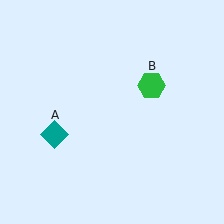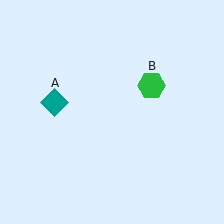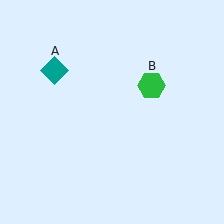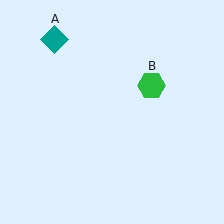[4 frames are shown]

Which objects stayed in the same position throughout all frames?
Green hexagon (object B) remained stationary.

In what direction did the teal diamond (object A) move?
The teal diamond (object A) moved up.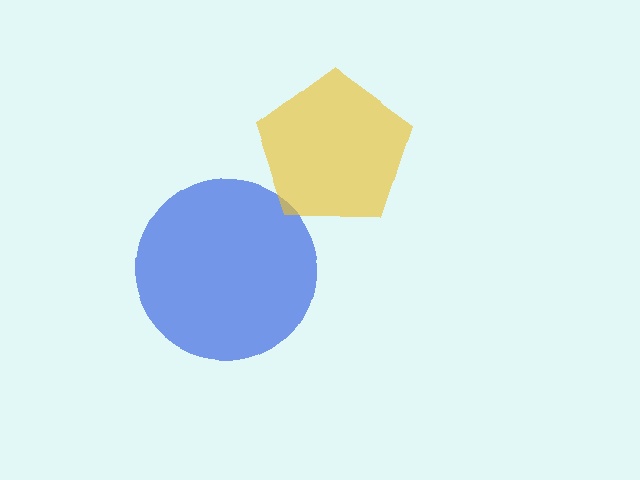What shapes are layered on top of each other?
The layered shapes are: a blue circle, a yellow pentagon.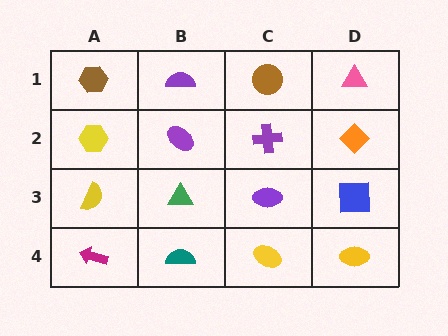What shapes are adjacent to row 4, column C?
A purple ellipse (row 3, column C), a teal semicircle (row 4, column B), a yellow ellipse (row 4, column D).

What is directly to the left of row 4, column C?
A teal semicircle.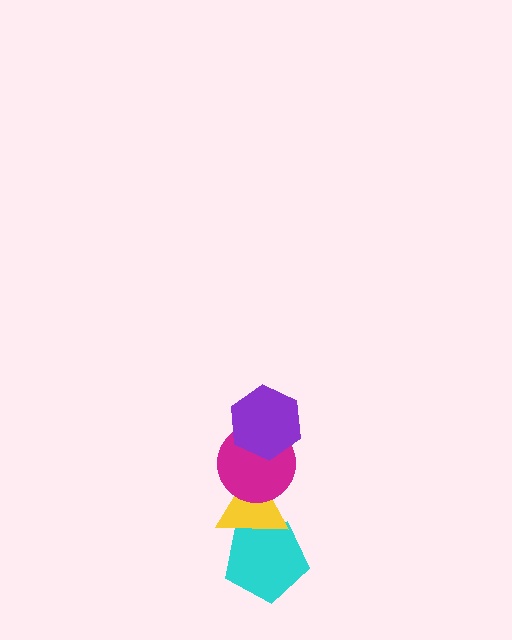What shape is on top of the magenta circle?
The purple hexagon is on top of the magenta circle.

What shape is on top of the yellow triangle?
The magenta circle is on top of the yellow triangle.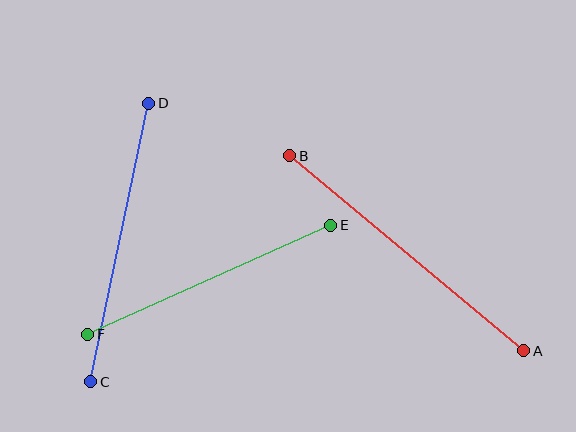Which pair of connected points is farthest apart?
Points A and B are farthest apart.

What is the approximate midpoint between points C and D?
The midpoint is at approximately (120, 243) pixels.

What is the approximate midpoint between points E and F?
The midpoint is at approximately (209, 280) pixels.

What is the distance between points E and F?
The distance is approximately 266 pixels.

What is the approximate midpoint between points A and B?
The midpoint is at approximately (407, 253) pixels.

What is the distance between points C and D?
The distance is approximately 285 pixels.